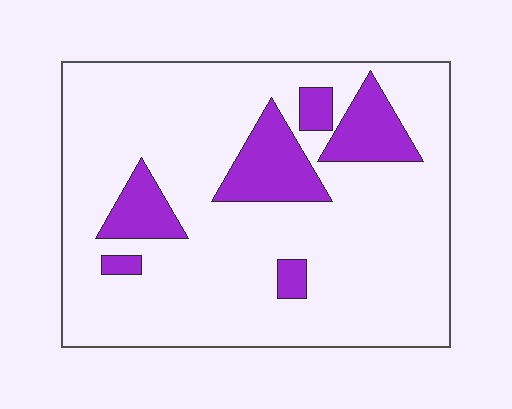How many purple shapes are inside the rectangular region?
6.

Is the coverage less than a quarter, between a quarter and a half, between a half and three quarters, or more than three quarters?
Less than a quarter.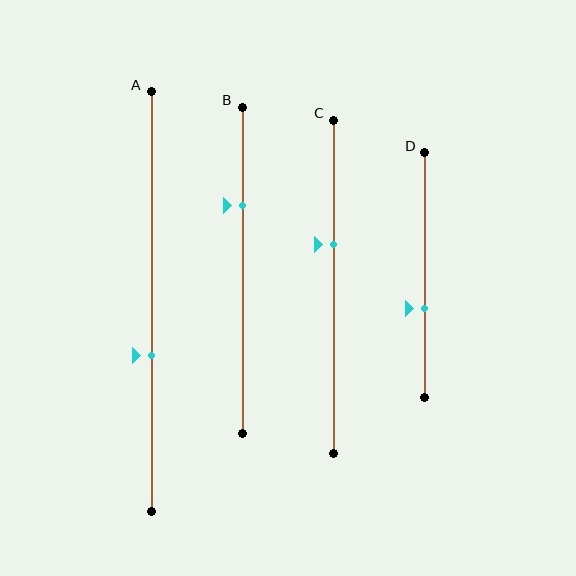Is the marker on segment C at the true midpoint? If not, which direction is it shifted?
No, the marker on segment C is shifted upward by about 13% of the segment length.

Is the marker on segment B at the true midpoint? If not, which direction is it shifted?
No, the marker on segment B is shifted upward by about 20% of the segment length.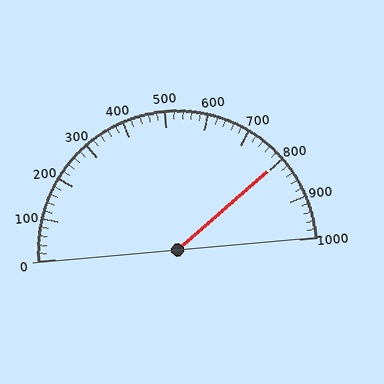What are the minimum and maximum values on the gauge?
The gauge ranges from 0 to 1000.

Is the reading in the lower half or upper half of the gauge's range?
The reading is in the upper half of the range (0 to 1000).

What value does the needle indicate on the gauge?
The needle indicates approximately 800.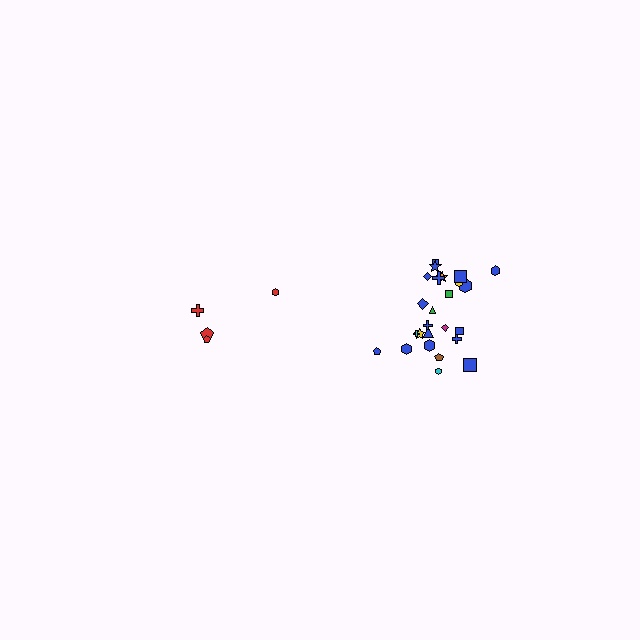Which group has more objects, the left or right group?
The right group.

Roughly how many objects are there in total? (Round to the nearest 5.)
Roughly 30 objects in total.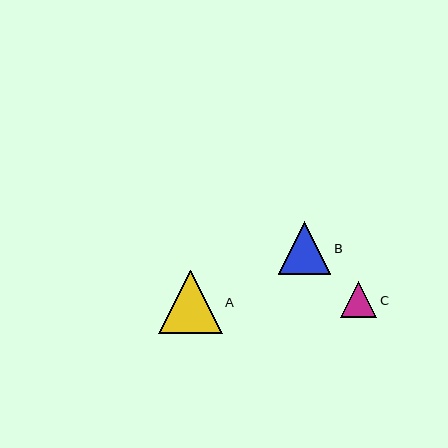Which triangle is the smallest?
Triangle C is the smallest with a size of approximately 36 pixels.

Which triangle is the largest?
Triangle A is the largest with a size of approximately 63 pixels.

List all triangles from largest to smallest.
From largest to smallest: A, B, C.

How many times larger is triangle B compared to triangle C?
Triangle B is approximately 1.4 times the size of triangle C.